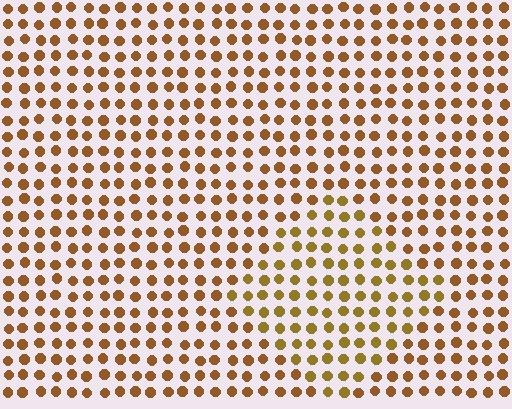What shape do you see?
I see a diamond.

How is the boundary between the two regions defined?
The boundary is defined purely by a slight shift in hue (about 19 degrees). Spacing, size, and orientation are identical on both sides.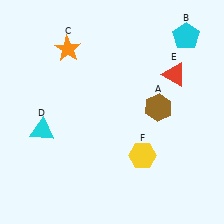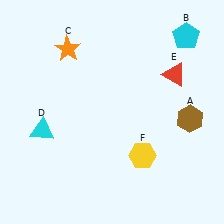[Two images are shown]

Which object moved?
The brown hexagon (A) moved right.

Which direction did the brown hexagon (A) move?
The brown hexagon (A) moved right.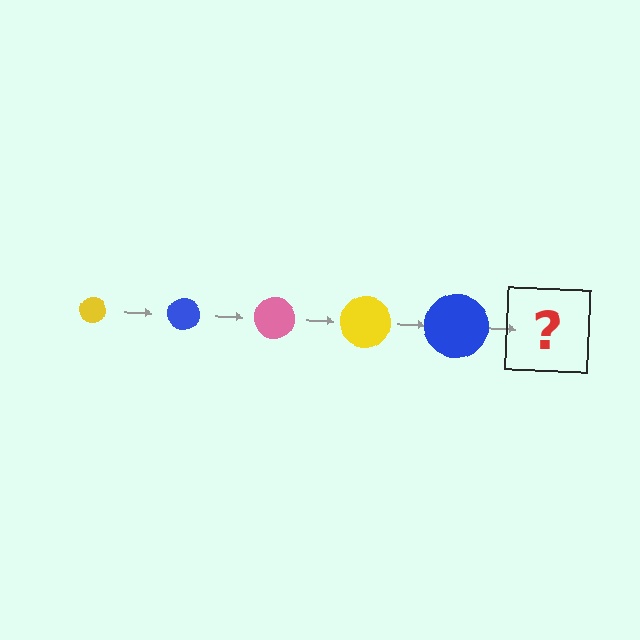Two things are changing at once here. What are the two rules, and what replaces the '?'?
The two rules are that the circle grows larger each step and the color cycles through yellow, blue, and pink. The '?' should be a pink circle, larger than the previous one.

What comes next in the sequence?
The next element should be a pink circle, larger than the previous one.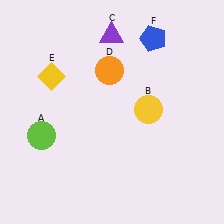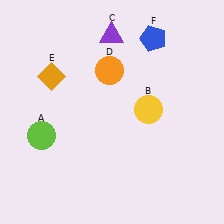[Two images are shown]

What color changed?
The diamond (E) changed from yellow in Image 1 to orange in Image 2.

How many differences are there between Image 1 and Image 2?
There is 1 difference between the two images.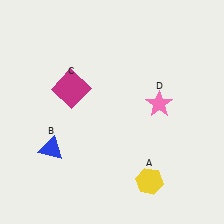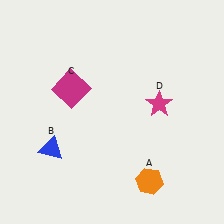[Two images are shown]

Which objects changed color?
A changed from yellow to orange. D changed from pink to magenta.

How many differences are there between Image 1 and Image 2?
There are 2 differences between the two images.